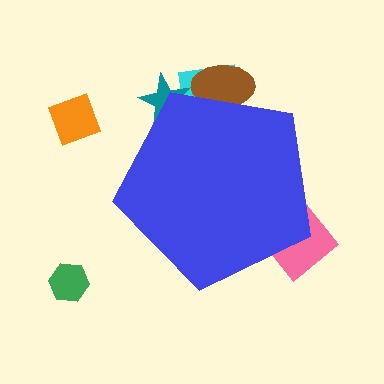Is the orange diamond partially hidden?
No, the orange diamond is fully visible.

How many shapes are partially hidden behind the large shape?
4 shapes are partially hidden.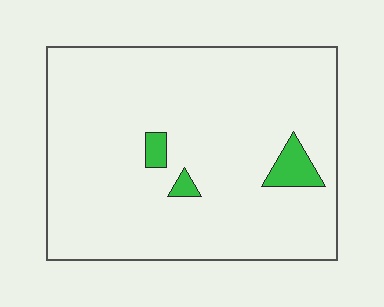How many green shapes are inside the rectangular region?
3.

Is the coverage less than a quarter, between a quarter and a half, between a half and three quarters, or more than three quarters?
Less than a quarter.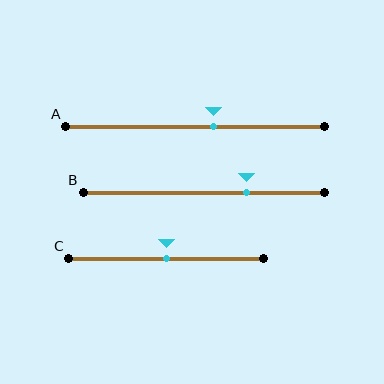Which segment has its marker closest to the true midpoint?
Segment C has its marker closest to the true midpoint.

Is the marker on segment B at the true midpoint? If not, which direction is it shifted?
No, the marker on segment B is shifted to the right by about 18% of the segment length.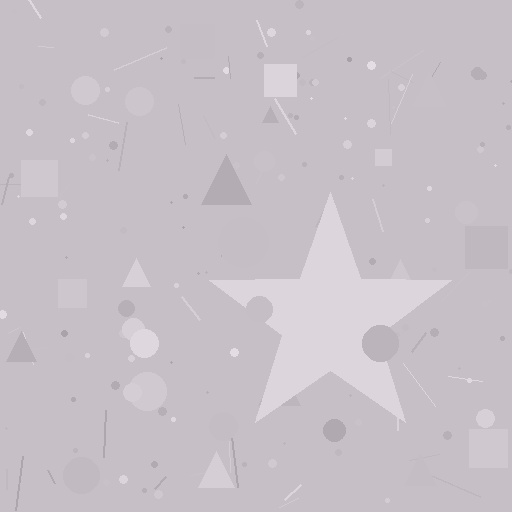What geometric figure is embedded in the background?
A star is embedded in the background.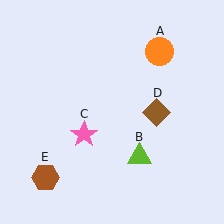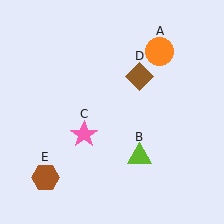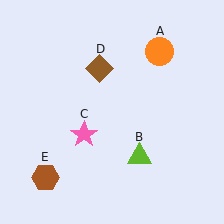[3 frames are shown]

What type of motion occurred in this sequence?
The brown diamond (object D) rotated counterclockwise around the center of the scene.